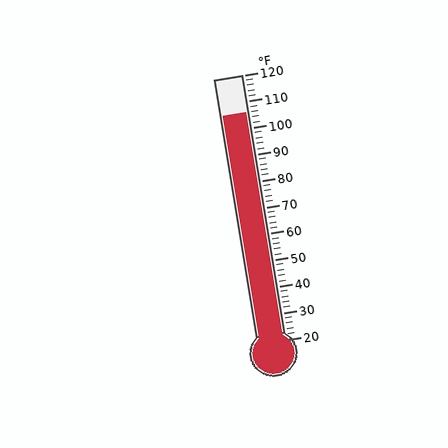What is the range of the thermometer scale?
The thermometer scale ranges from 20°F to 120°F.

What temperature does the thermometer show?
The thermometer shows approximately 106°F.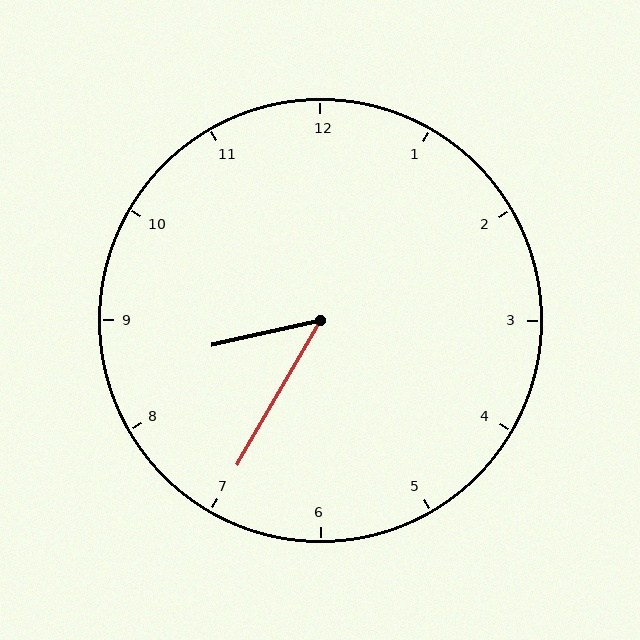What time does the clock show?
8:35.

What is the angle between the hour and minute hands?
Approximately 48 degrees.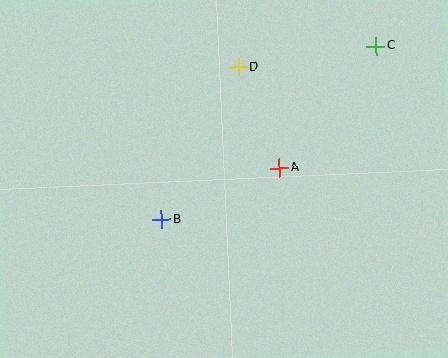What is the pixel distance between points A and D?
The distance between A and D is 109 pixels.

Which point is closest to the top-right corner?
Point C is closest to the top-right corner.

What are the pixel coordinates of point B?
Point B is at (161, 220).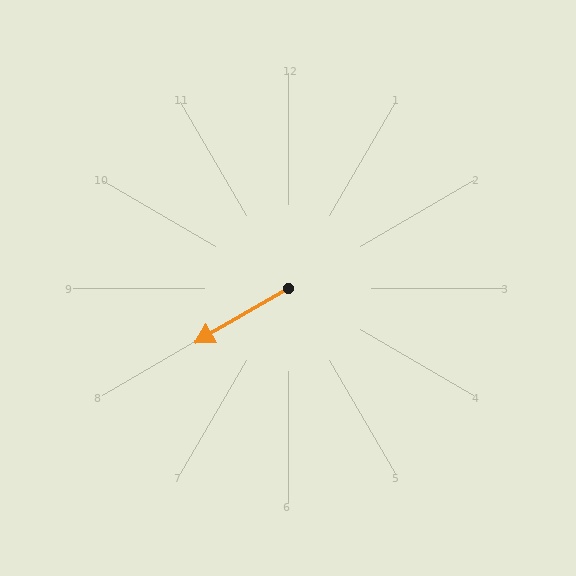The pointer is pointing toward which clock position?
Roughly 8 o'clock.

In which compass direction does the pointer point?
Southwest.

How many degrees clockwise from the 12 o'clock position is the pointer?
Approximately 240 degrees.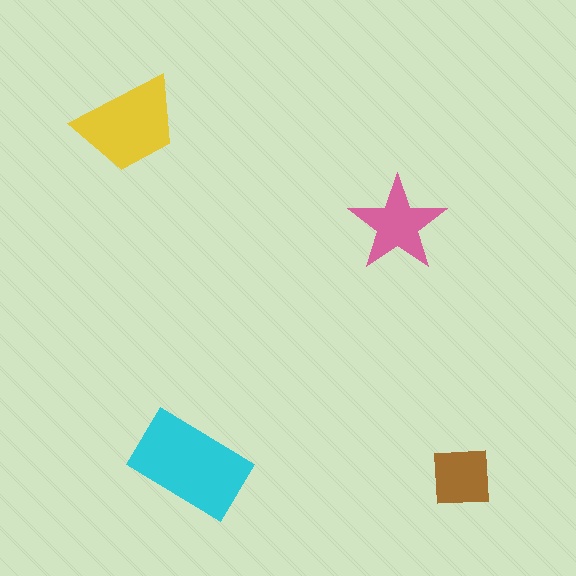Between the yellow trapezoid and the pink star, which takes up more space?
The yellow trapezoid.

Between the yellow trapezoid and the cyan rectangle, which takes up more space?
The cyan rectangle.